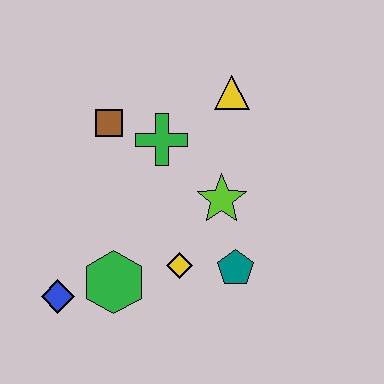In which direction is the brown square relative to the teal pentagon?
The brown square is above the teal pentagon.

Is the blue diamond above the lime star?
No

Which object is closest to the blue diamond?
The green hexagon is closest to the blue diamond.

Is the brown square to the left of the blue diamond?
No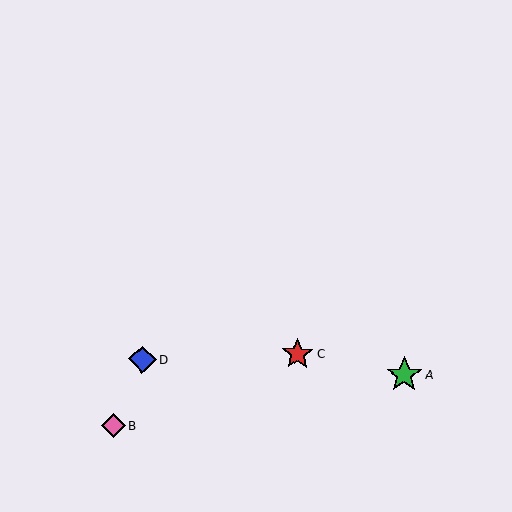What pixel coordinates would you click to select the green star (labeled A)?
Click at (404, 375) to select the green star A.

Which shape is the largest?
The green star (labeled A) is the largest.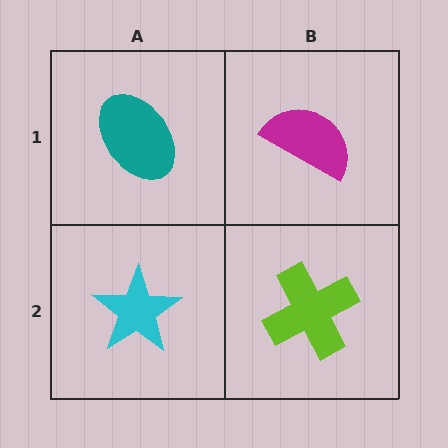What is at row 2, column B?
A lime cross.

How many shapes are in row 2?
2 shapes.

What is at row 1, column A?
A teal ellipse.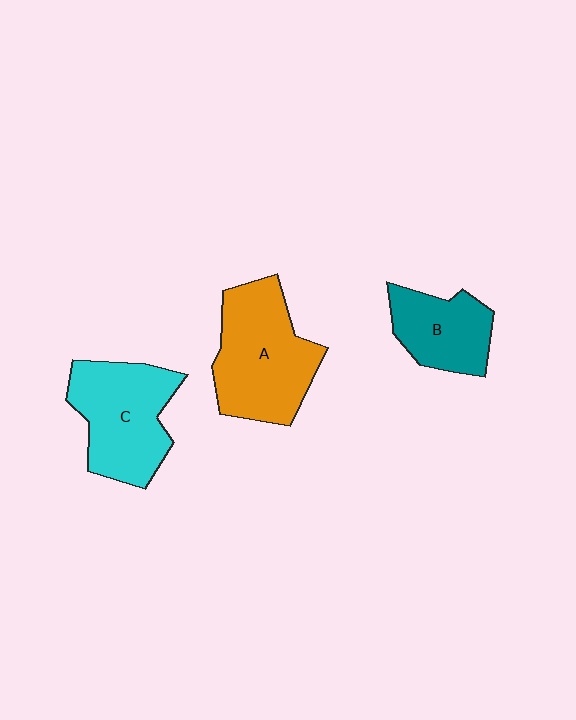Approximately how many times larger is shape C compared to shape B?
Approximately 1.5 times.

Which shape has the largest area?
Shape A (orange).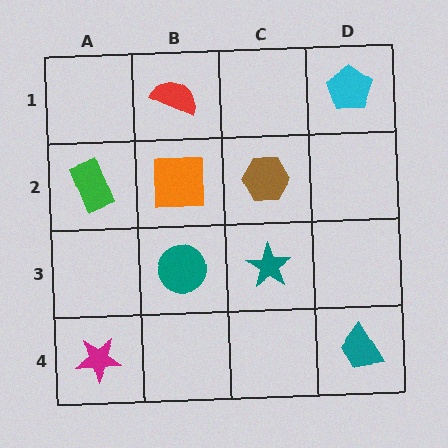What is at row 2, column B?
An orange square.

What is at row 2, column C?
A brown hexagon.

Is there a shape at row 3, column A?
No, that cell is empty.